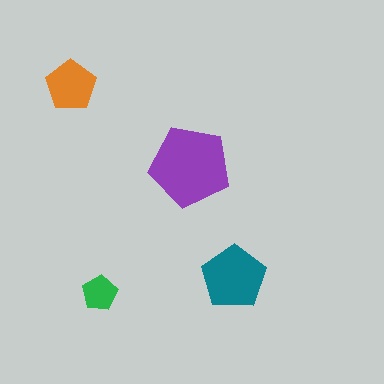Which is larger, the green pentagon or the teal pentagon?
The teal one.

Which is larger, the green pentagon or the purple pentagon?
The purple one.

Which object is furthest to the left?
The orange pentagon is leftmost.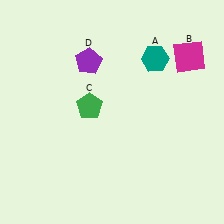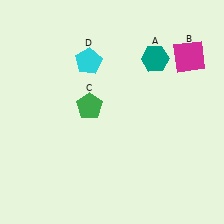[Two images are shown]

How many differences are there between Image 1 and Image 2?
There is 1 difference between the two images.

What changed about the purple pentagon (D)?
In Image 1, D is purple. In Image 2, it changed to cyan.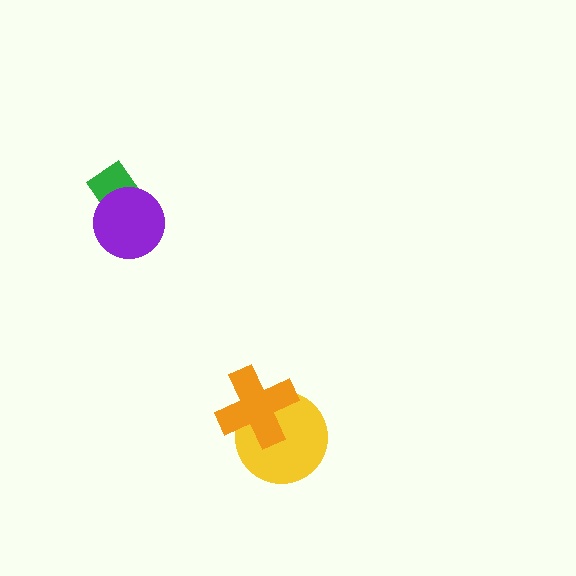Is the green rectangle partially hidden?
Yes, it is partially covered by another shape.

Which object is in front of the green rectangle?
The purple circle is in front of the green rectangle.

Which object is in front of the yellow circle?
The orange cross is in front of the yellow circle.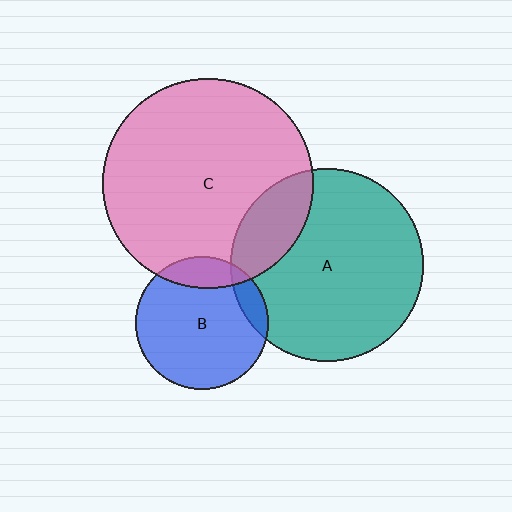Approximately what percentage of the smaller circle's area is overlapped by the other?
Approximately 15%.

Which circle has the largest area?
Circle C (pink).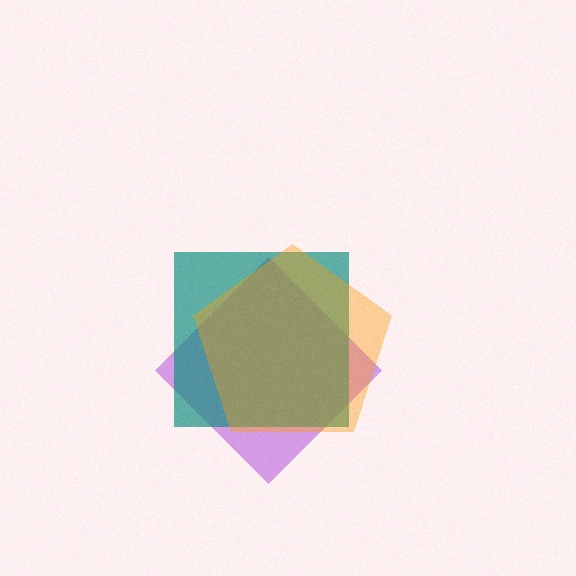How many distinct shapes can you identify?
There are 3 distinct shapes: a purple diamond, a teal square, an orange pentagon.